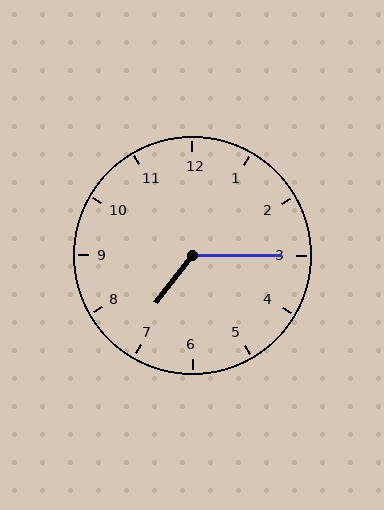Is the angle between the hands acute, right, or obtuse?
It is obtuse.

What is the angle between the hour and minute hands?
Approximately 128 degrees.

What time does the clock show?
7:15.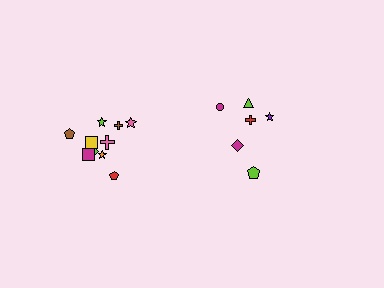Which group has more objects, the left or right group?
The left group.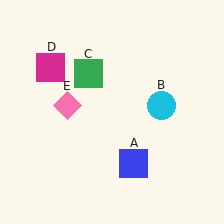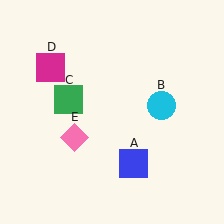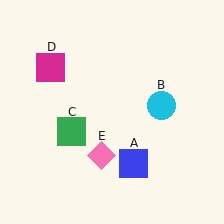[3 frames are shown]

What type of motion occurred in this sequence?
The green square (object C), pink diamond (object E) rotated counterclockwise around the center of the scene.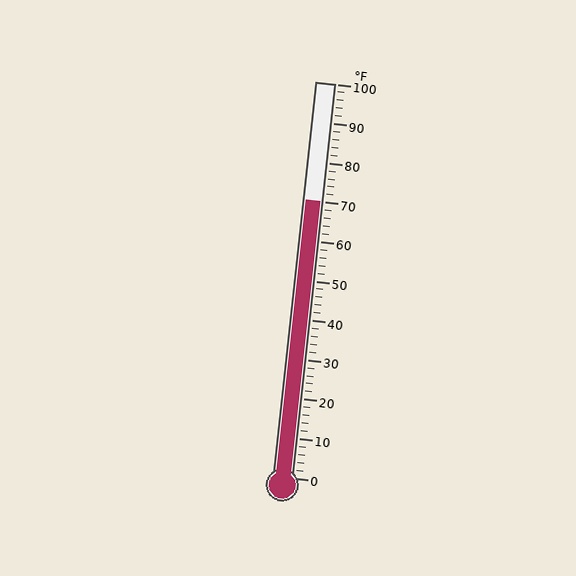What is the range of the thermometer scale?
The thermometer scale ranges from 0°F to 100°F.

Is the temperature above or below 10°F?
The temperature is above 10°F.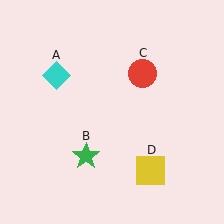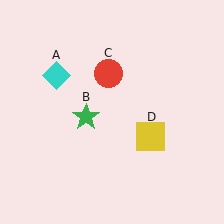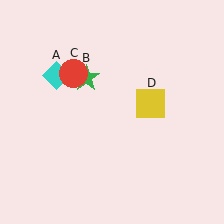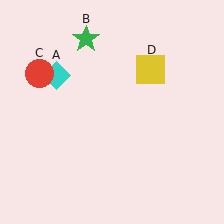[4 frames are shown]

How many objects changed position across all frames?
3 objects changed position: green star (object B), red circle (object C), yellow square (object D).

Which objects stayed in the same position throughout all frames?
Cyan diamond (object A) remained stationary.